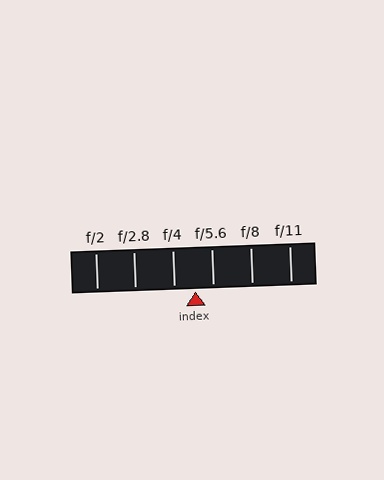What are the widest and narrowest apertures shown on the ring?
The widest aperture shown is f/2 and the narrowest is f/11.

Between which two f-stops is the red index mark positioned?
The index mark is between f/4 and f/5.6.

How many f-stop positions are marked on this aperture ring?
There are 6 f-stop positions marked.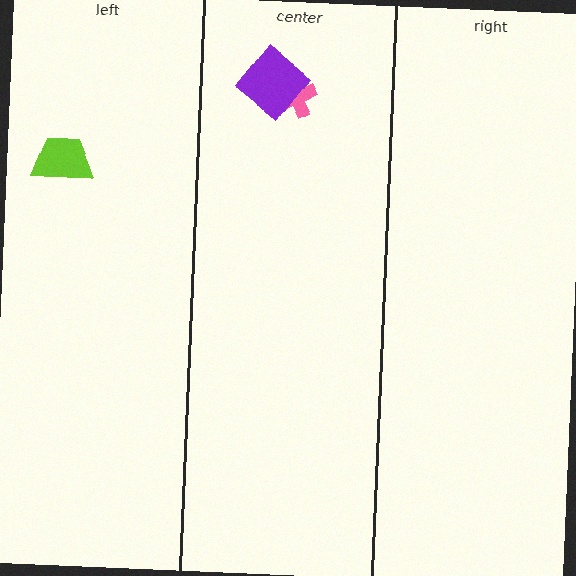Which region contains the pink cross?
The center region.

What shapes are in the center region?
The pink cross, the purple diamond.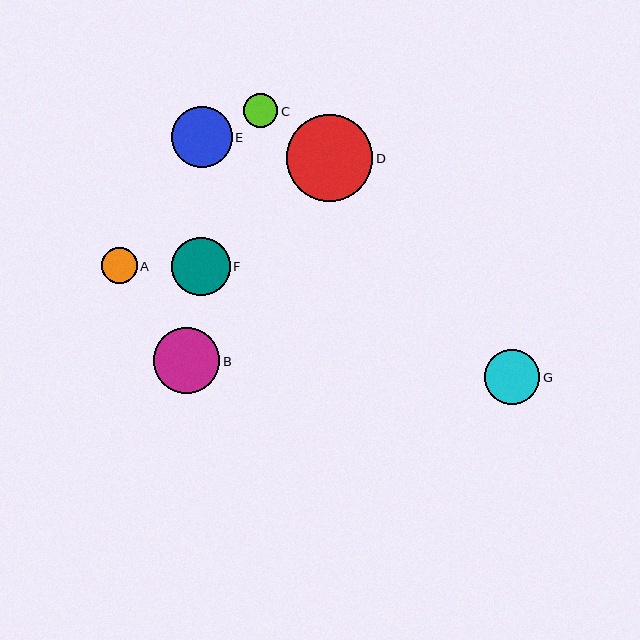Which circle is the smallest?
Circle C is the smallest with a size of approximately 34 pixels.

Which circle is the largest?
Circle D is the largest with a size of approximately 87 pixels.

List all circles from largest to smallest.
From largest to smallest: D, B, E, F, G, A, C.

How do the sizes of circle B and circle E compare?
Circle B and circle E are approximately the same size.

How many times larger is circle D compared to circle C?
Circle D is approximately 2.5 times the size of circle C.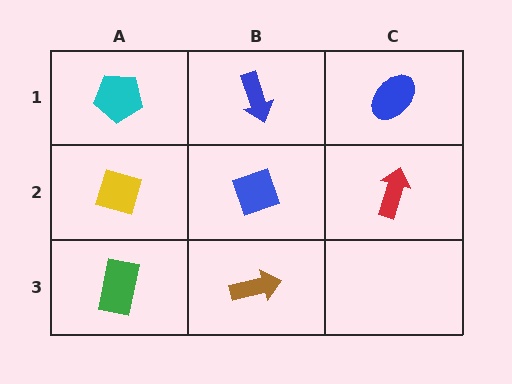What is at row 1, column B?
A blue arrow.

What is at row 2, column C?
A red arrow.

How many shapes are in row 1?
3 shapes.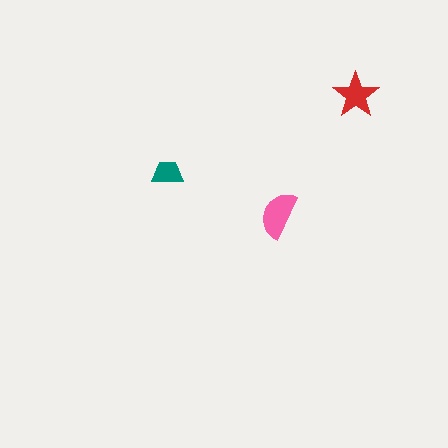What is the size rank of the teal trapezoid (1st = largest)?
3rd.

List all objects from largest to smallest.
The pink semicircle, the red star, the teal trapezoid.